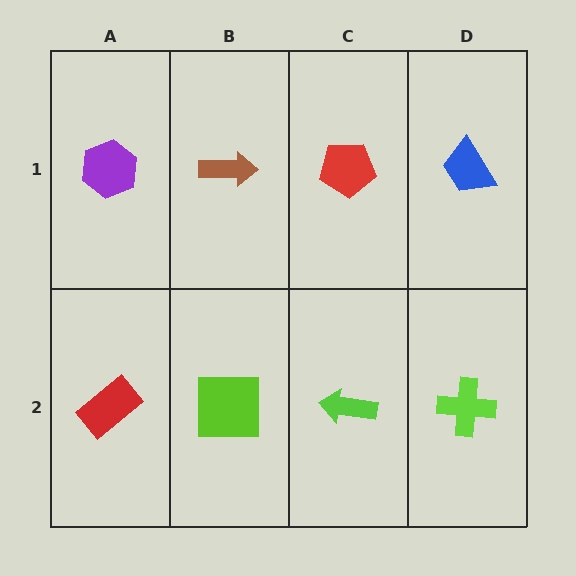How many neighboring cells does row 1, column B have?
3.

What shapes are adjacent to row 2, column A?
A purple hexagon (row 1, column A), a lime square (row 2, column B).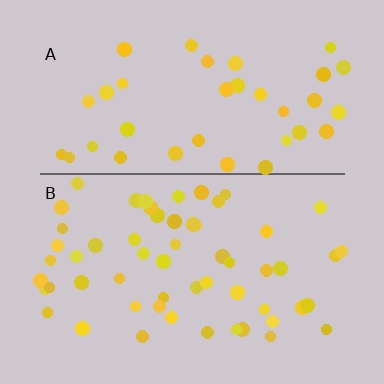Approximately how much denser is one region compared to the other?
Approximately 1.5× — region B over region A.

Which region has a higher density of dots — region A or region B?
B (the bottom).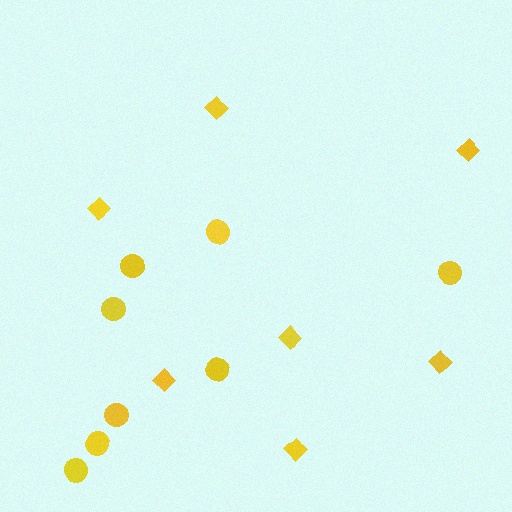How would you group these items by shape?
There are 2 groups: one group of diamonds (7) and one group of circles (8).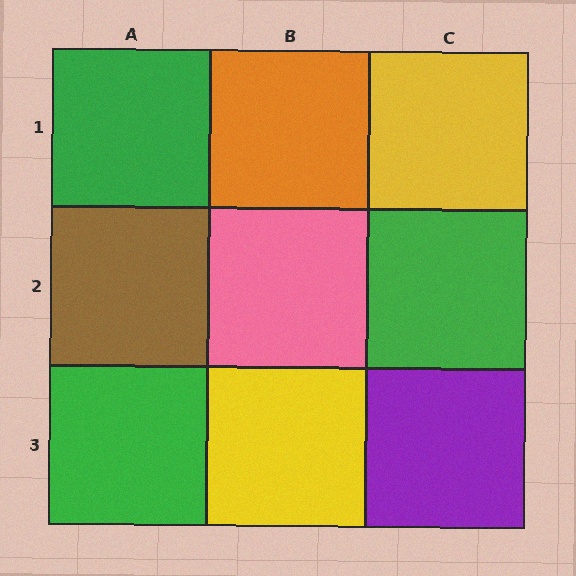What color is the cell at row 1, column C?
Yellow.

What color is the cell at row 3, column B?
Yellow.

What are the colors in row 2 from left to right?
Brown, pink, green.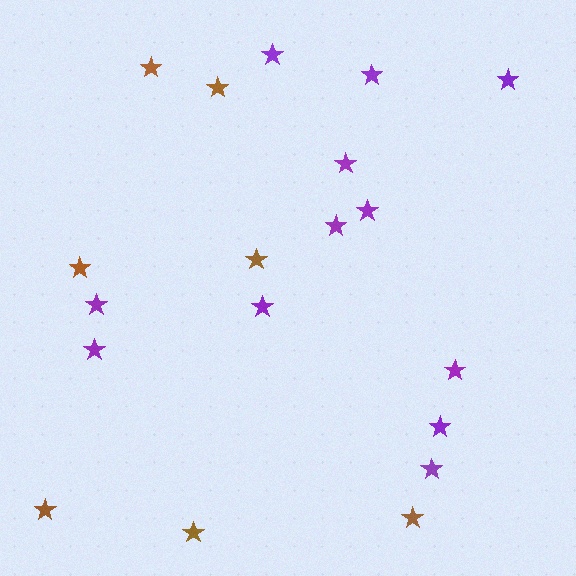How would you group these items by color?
There are 2 groups: one group of purple stars (12) and one group of brown stars (7).